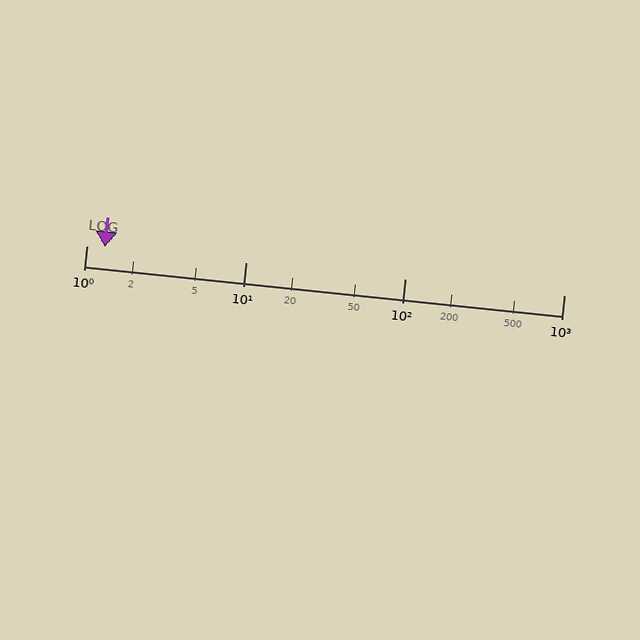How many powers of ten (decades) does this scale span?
The scale spans 3 decades, from 1 to 1000.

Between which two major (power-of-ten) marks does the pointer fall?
The pointer is between 1 and 10.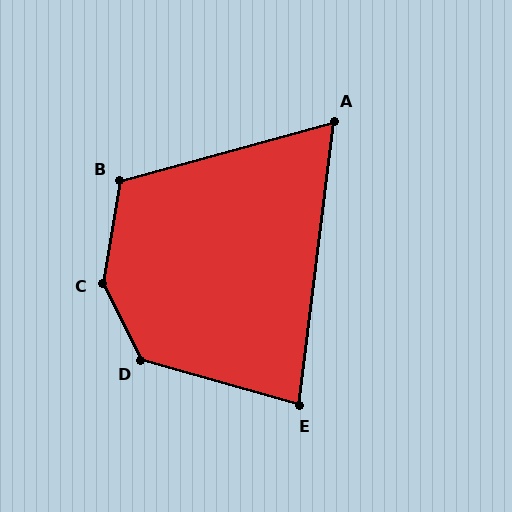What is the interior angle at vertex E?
Approximately 81 degrees (acute).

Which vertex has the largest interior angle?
C, at approximately 145 degrees.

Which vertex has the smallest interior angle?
A, at approximately 67 degrees.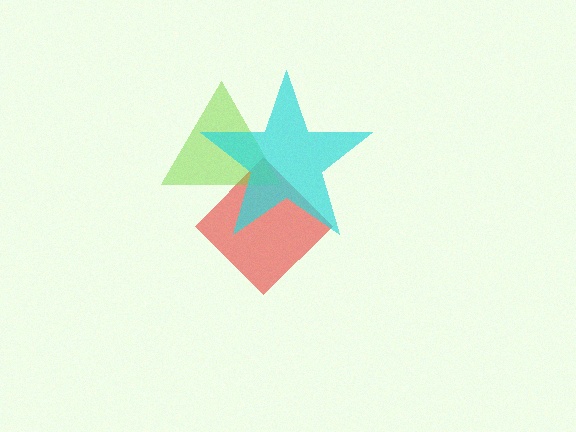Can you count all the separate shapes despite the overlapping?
Yes, there are 3 separate shapes.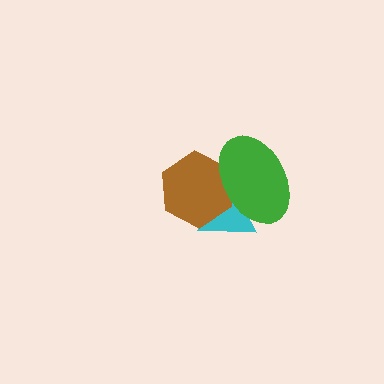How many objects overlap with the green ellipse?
2 objects overlap with the green ellipse.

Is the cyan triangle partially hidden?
Yes, it is partially covered by another shape.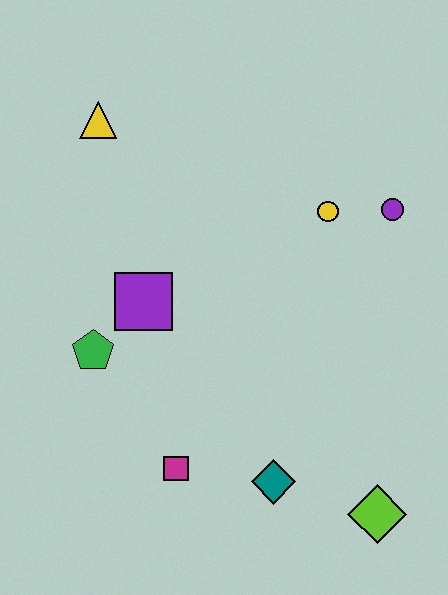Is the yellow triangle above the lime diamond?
Yes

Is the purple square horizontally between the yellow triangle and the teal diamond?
Yes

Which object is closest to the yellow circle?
The purple circle is closest to the yellow circle.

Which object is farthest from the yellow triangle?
The lime diamond is farthest from the yellow triangle.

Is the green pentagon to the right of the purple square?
No